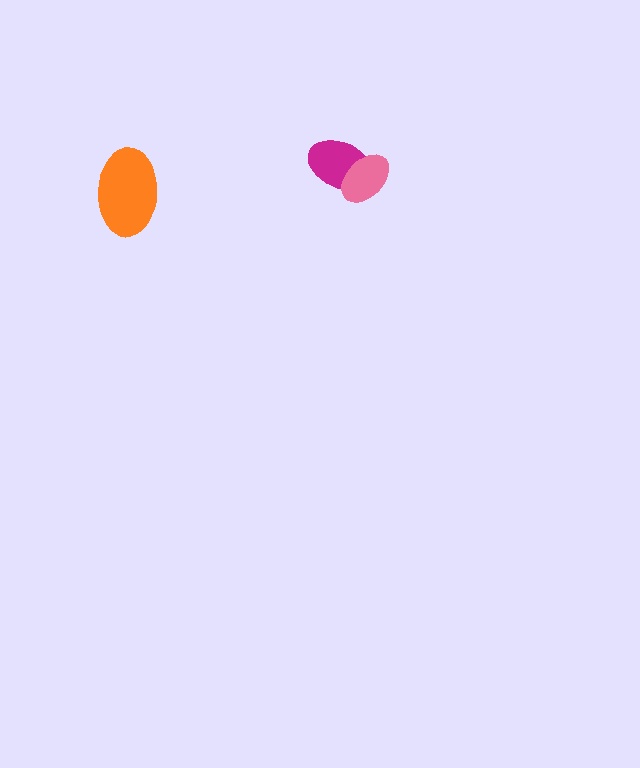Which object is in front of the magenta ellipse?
The pink ellipse is in front of the magenta ellipse.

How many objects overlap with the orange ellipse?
0 objects overlap with the orange ellipse.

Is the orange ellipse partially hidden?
No, no other shape covers it.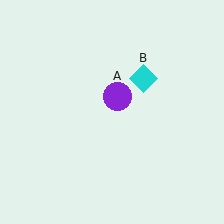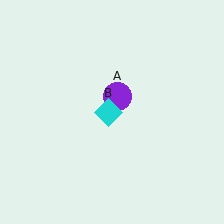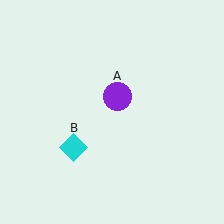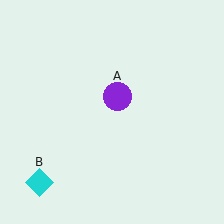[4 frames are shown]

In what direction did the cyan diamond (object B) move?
The cyan diamond (object B) moved down and to the left.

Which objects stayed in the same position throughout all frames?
Purple circle (object A) remained stationary.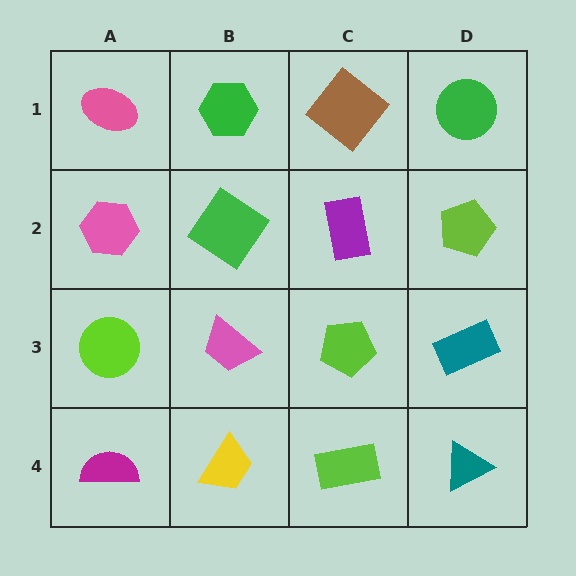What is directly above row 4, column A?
A lime circle.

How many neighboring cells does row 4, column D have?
2.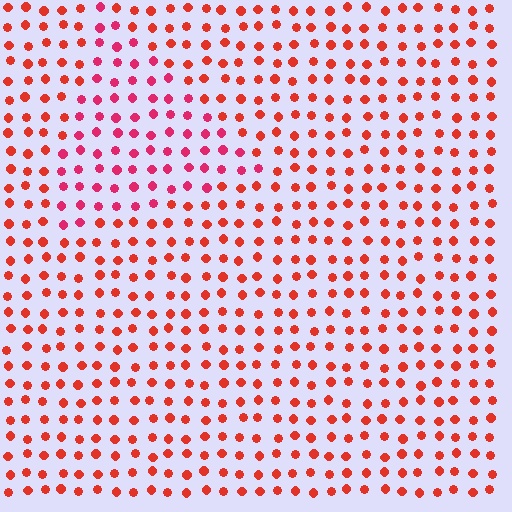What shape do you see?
I see a triangle.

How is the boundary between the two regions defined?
The boundary is defined purely by a slight shift in hue (about 26 degrees). Spacing, size, and orientation are identical on both sides.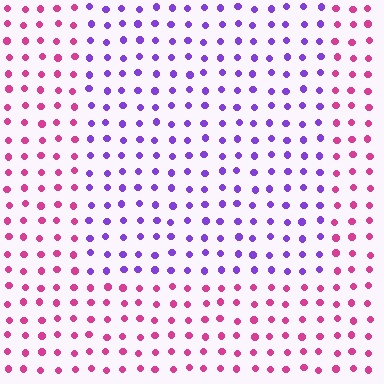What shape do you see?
I see a rectangle.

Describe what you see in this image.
The image is filled with small magenta elements in a uniform arrangement. A rectangle-shaped region is visible where the elements are tinted to a slightly different hue, forming a subtle color boundary.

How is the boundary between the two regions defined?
The boundary is defined purely by a slight shift in hue (about 59 degrees). Spacing, size, and orientation are identical on both sides.